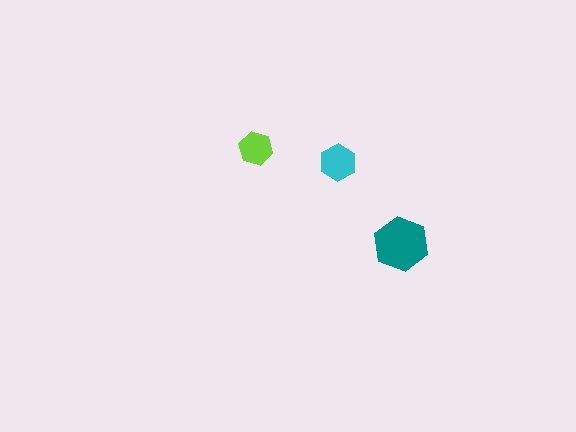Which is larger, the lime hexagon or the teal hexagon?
The teal one.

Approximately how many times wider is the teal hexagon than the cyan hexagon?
About 1.5 times wider.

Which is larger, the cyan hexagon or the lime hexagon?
The cyan one.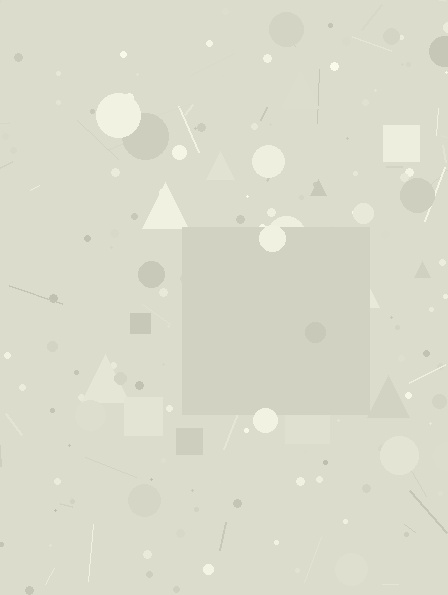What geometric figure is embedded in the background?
A square is embedded in the background.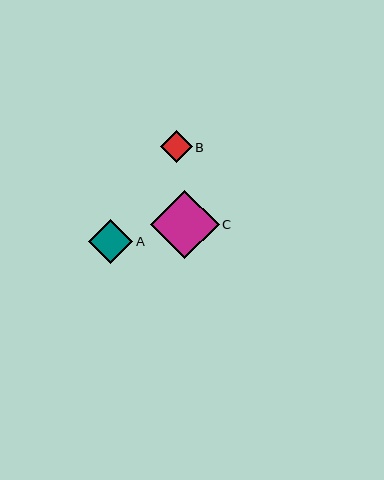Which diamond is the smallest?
Diamond B is the smallest with a size of approximately 32 pixels.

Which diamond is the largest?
Diamond C is the largest with a size of approximately 69 pixels.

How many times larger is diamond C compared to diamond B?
Diamond C is approximately 2.1 times the size of diamond B.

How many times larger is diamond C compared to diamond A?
Diamond C is approximately 1.6 times the size of diamond A.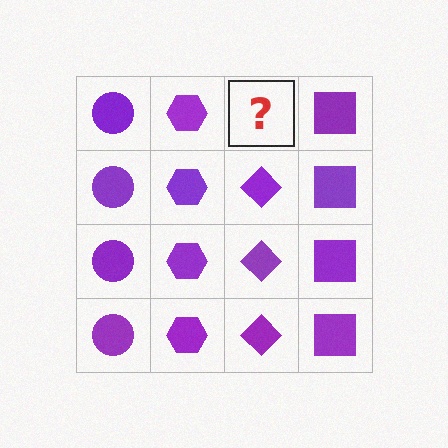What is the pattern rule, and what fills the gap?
The rule is that each column has a consistent shape. The gap should be filled with a purple diamond.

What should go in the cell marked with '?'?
The missing cell should contain a purple diamond.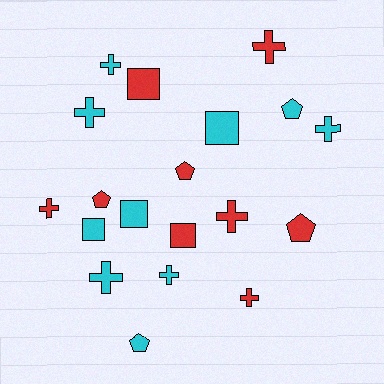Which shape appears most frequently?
Cross, with 9 objects.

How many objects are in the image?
There are 19 objects.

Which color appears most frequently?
Cyan, with 10 objects.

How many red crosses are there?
There are 4 red crosses.